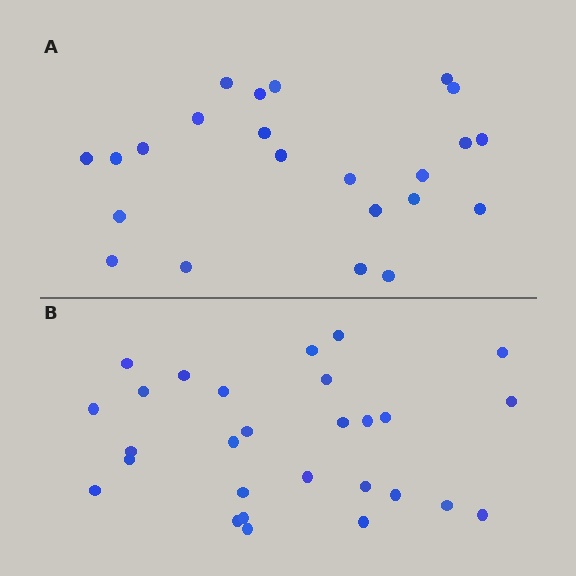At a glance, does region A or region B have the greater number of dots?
Region B (the bottom region) has more dots.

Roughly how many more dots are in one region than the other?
Region B has about 5 more dots than region A.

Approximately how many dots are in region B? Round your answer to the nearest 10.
About 30 dots. (The exact count is 28, which rounds to 30.)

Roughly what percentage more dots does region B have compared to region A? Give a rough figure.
About 20% more.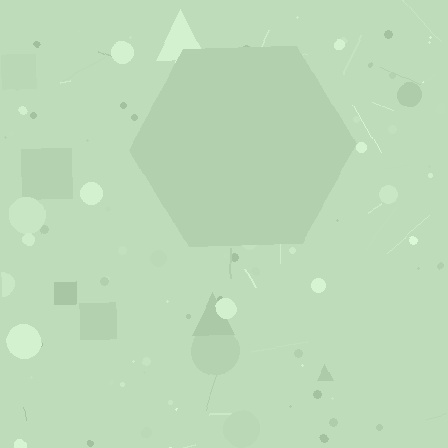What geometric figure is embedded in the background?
A hexagon is embedded in the background.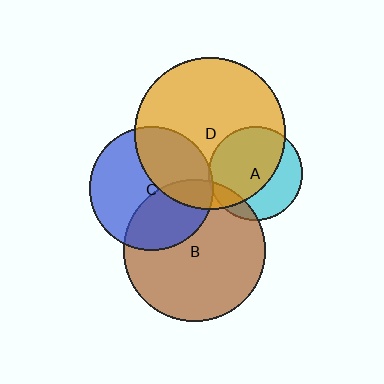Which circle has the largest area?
Circle D (orange).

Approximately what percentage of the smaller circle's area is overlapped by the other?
Approximately 35%.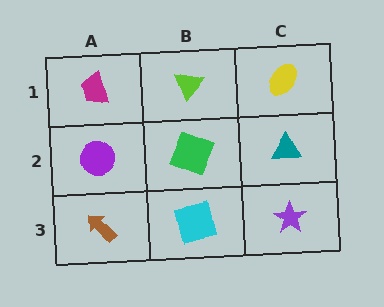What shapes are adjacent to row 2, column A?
A magenta trapezoid (row 1, column A), a brown arrow (row 3, column A), a green square (row 2, column B).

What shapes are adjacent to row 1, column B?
A green square (row 2, column B), a magenta trapezoid (row 1, column A), a yellow ellipse (row 1, column C).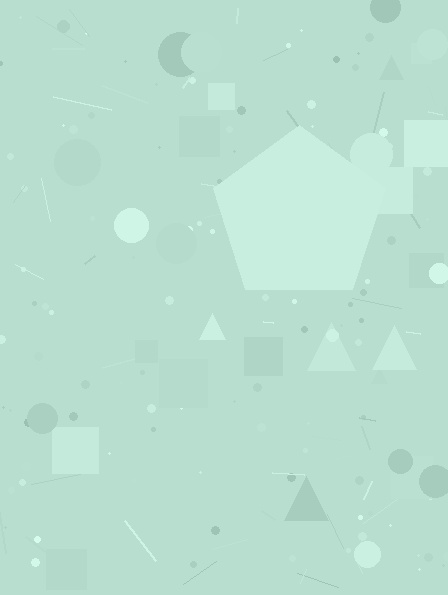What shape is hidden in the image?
A pentagon is hidden in the image.